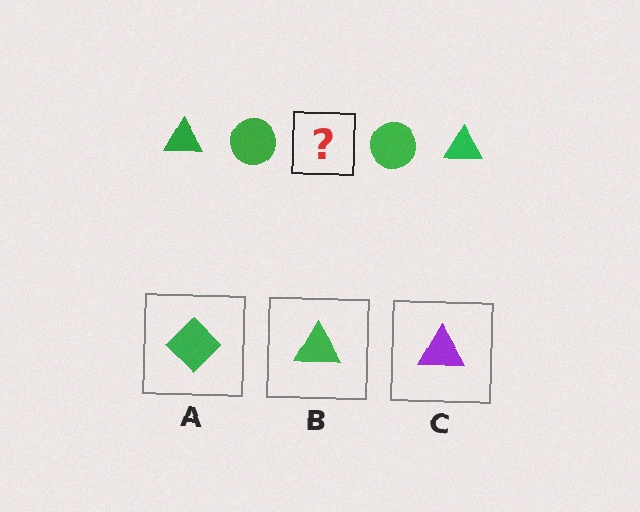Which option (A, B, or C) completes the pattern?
B.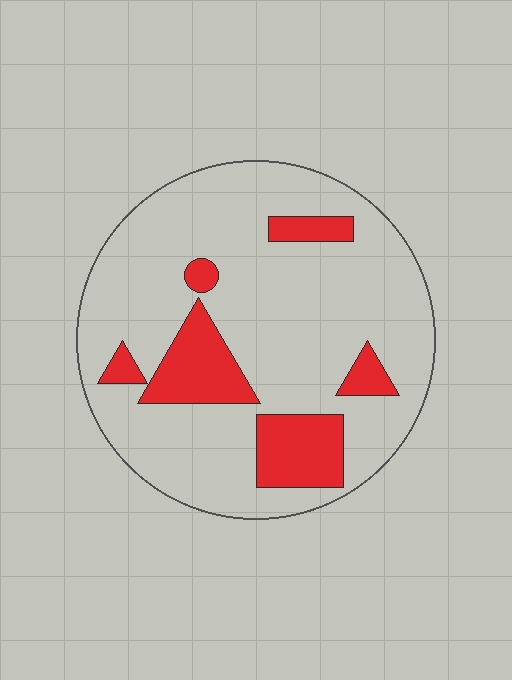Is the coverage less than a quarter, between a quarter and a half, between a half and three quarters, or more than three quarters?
Less than a quarter.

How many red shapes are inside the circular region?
6.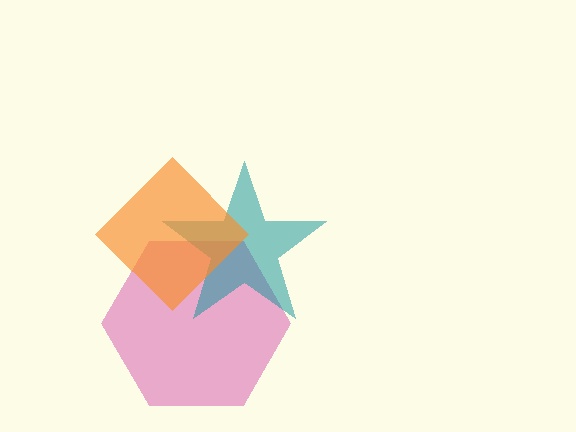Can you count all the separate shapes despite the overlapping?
Yes, there are 3 separate shapes.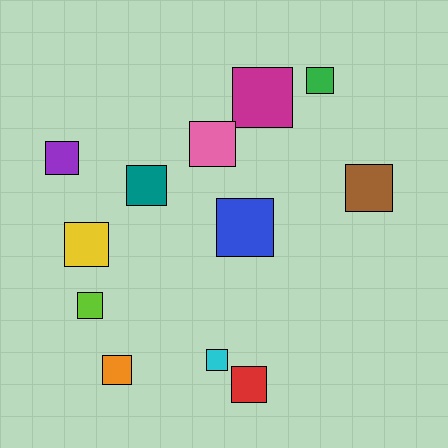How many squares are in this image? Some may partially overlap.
There are 12 squares.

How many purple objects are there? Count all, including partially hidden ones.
There is 1 purple object.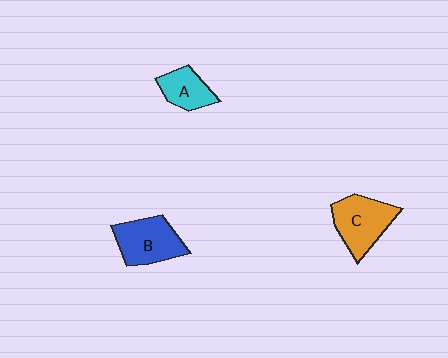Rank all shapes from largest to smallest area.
From largest to smallest: C (orange), B (blue), A (cyan).